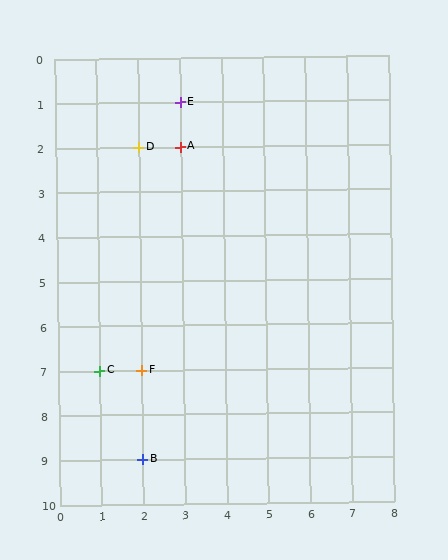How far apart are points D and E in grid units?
Points D and E are 1 column and 1 row apart (about 1.4 grid units diagonally).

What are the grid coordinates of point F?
Point F is at grid coordinates (2, 7).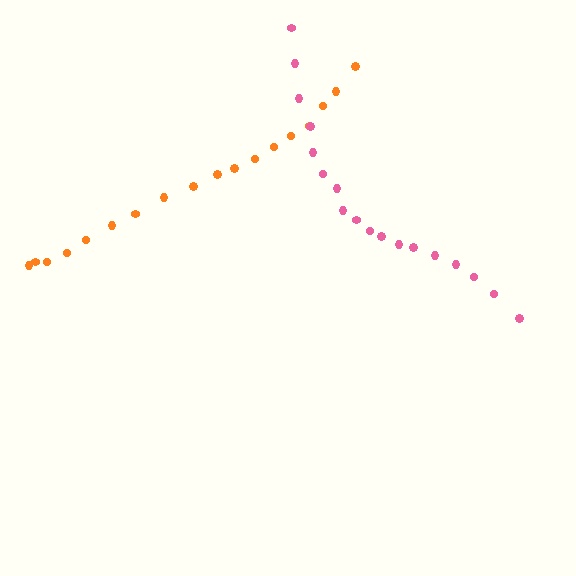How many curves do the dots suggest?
There are 2 distinct paths.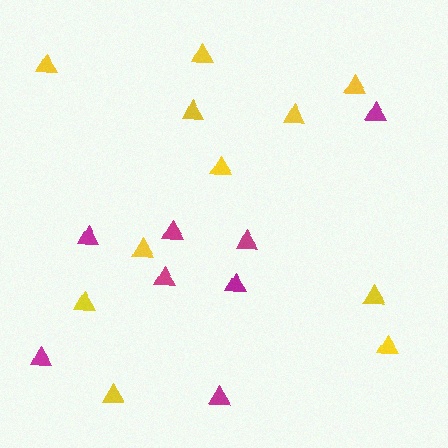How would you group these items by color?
There are 2 groups: one group of yellow triangles (11) and one group of magenta triangles (8).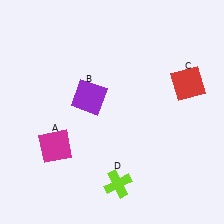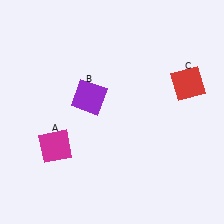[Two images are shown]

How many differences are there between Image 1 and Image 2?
There is 1 difference between the two images.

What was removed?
The lime cross (D) was removed in Image 2.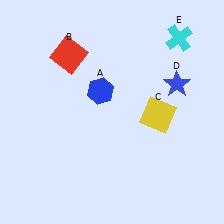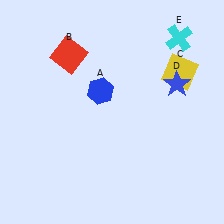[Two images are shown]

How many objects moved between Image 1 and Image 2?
1 object moved between the two images.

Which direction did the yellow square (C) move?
The yellow square (C) moved up.